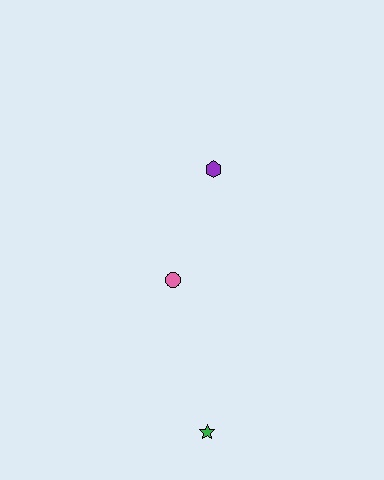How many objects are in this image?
There are 3 objects.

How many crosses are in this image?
There are no crosses.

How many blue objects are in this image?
There are no blue objects.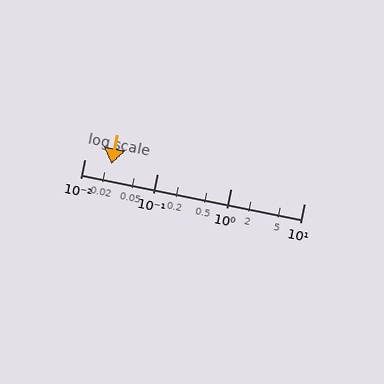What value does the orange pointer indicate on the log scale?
The pointer indicates approximately 0.023.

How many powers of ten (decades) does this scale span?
The scale spans 3 decades, from 0.01 to 10.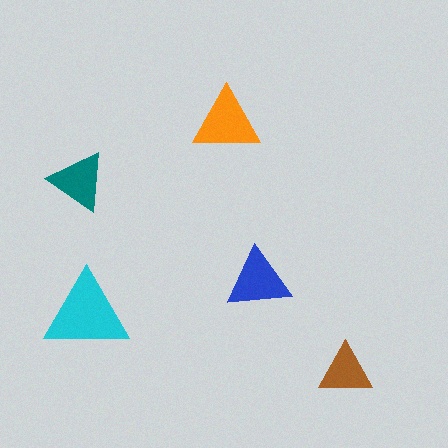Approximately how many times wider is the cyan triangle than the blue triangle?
About 1.5 times wider.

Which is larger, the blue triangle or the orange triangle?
The orange one.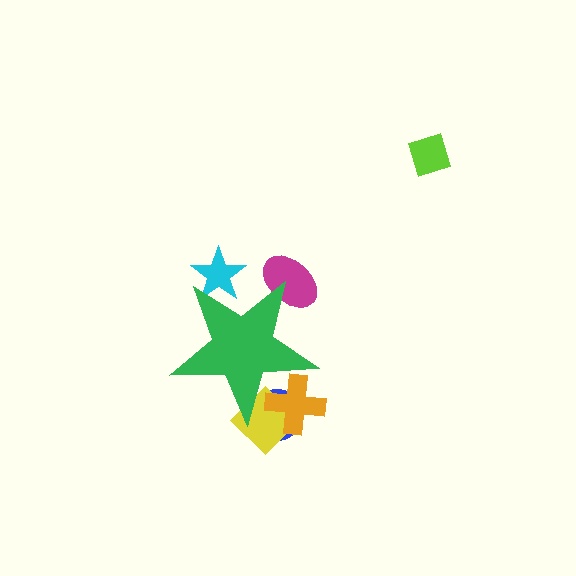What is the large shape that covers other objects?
A green star.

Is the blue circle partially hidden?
Yes, the blue circle is partially hidden behind the green star.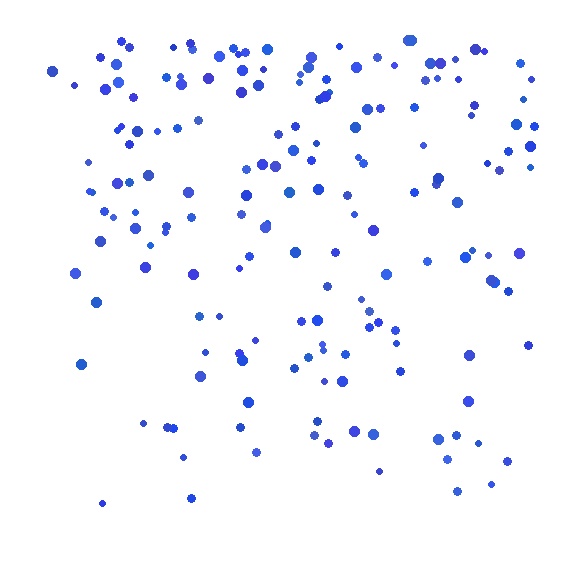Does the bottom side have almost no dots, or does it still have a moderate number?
Still a moderate number, just noticeably fewer than the top.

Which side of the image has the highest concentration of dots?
The top.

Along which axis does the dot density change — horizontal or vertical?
Vertical.